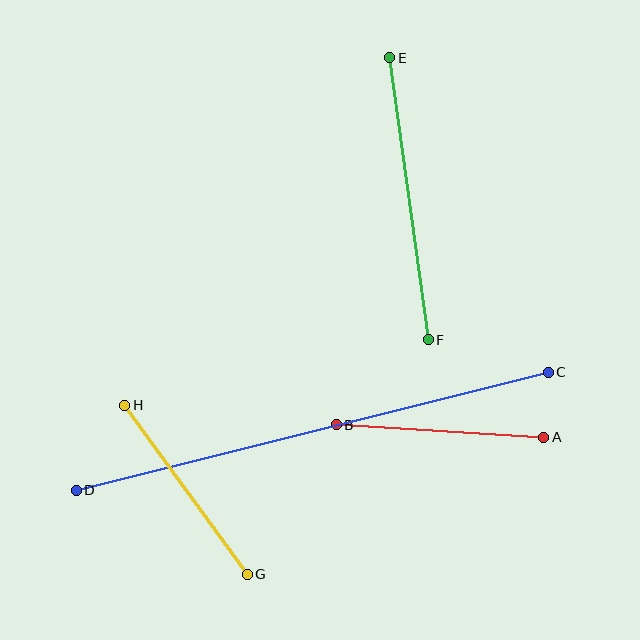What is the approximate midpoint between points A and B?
The midpoint is at approximately (440, 431) pixels.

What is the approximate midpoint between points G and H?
The midpoint is at approximately (186, 490) pixels.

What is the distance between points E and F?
The distance is approximately 284 pixels.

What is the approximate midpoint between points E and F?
The midpoint is at approximately (409, 199) pixels.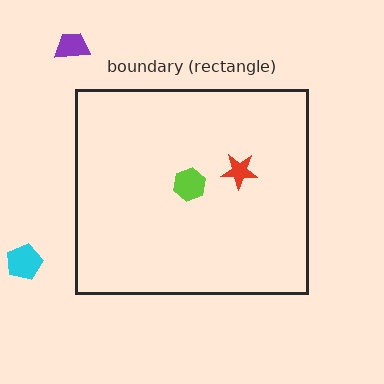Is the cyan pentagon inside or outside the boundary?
Outside.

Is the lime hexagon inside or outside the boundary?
Inside.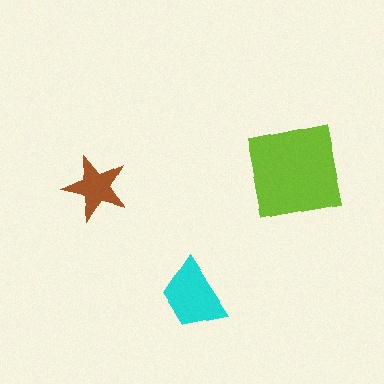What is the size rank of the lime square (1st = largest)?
1st.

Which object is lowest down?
The cyan trapezoid is bottommost.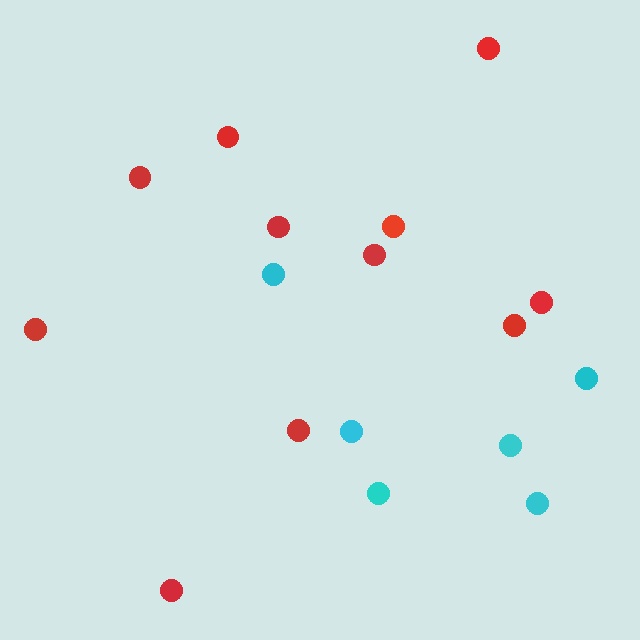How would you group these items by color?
There are 2 groups: one group of red circles (11) and one group of cyan circles (6).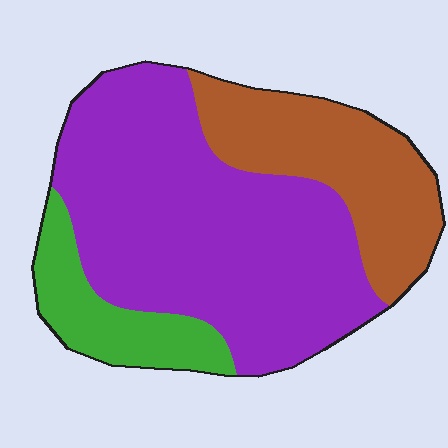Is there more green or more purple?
Purple.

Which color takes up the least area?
Green, at roughly 15%.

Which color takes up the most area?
Purple, at roughly 60%.